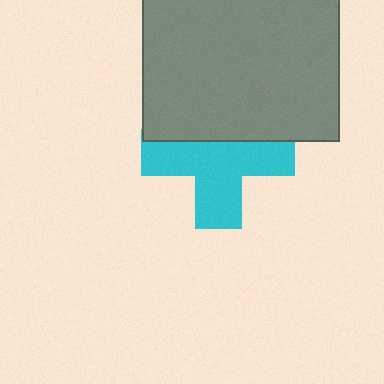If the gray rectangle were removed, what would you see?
You would see the complete cyan cross.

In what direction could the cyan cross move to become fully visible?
The cyan cross could move down. That would shift it out from behind the gray rectangle entirely.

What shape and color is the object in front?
The object in front is a gray rectangle.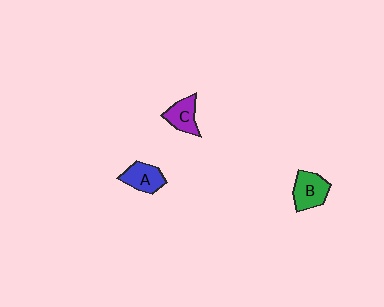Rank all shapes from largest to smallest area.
From largest to smallest: B (green), A (blue), C (purple).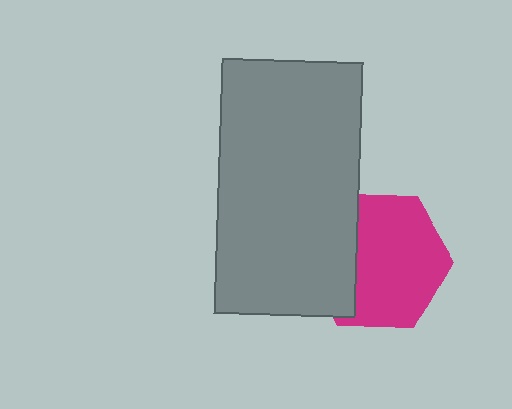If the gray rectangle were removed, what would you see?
You would see the complete magenta hexagon.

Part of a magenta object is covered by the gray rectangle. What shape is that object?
It is a hexagon.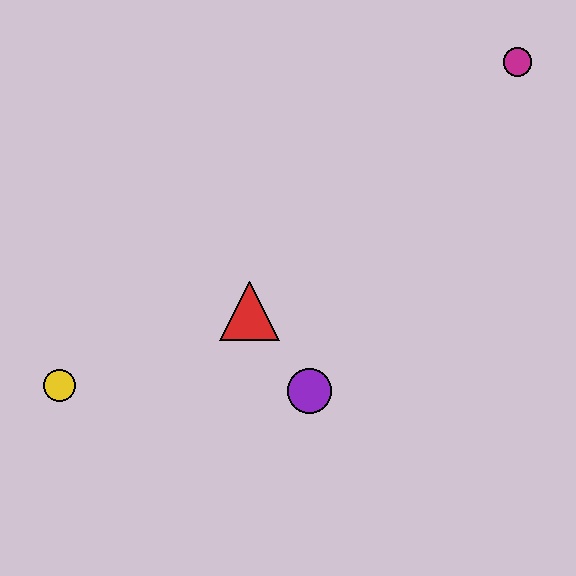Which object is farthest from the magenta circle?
The yellow circle is farthest from the magenta circle.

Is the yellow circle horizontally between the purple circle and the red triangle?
No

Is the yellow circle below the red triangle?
Yes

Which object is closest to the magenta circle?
The red triangle is closest to the magenta circle.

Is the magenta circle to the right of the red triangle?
Yes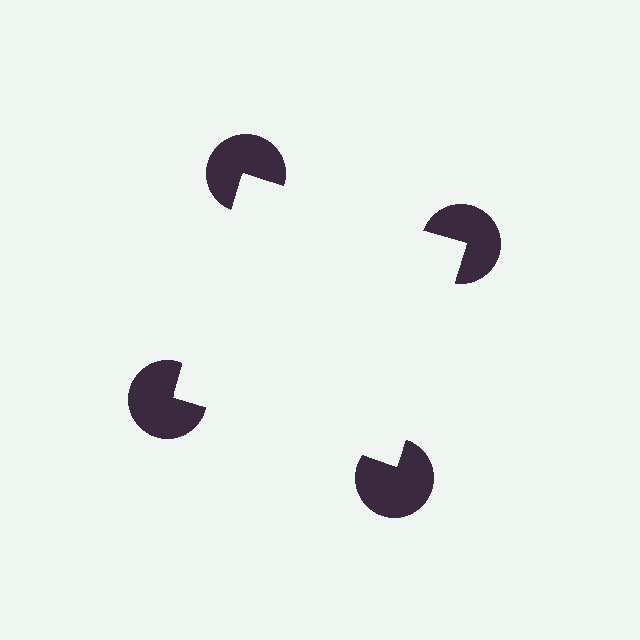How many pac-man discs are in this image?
There are 4 — one at each vertex of the illusory square.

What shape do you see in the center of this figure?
An illusory square — its edges are inferred from the aligned wedge cuts in the pac-man discs, not physically drawn.